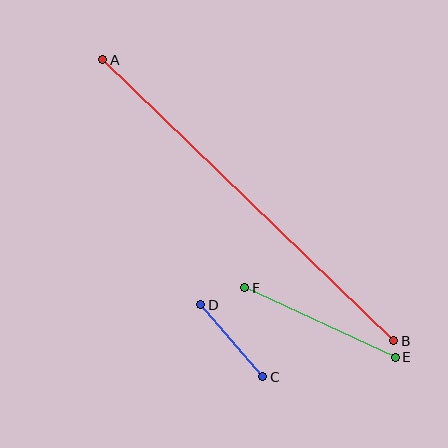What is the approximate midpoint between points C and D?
The midpoint is at approximately (232, 341) pixels.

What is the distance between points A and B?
The distance is approximately 405 pixels.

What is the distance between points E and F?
The distance is approximately 166 pixels.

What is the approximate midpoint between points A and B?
The midpoint is at approximately (248, 200) pixels.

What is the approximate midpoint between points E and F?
The midpoint is at approximately (320, 322) pixels.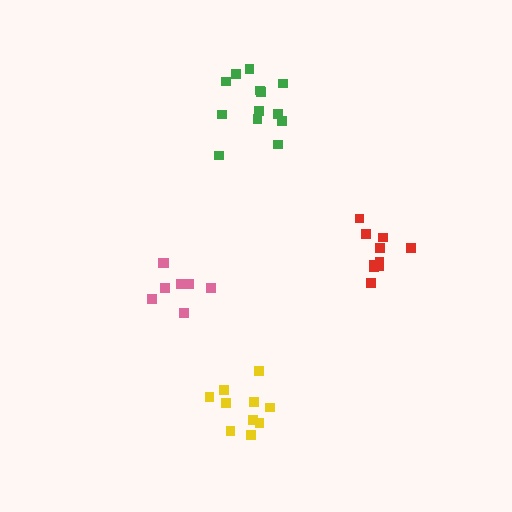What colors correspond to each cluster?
The clusters are colored: yellow, red, green, pink.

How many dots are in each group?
Group 1: 10 dots, Group 2: 10 dots, Group 3: 13 dots, Group 4: 8 dots (41 total).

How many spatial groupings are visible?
There are 4 spatial groupings.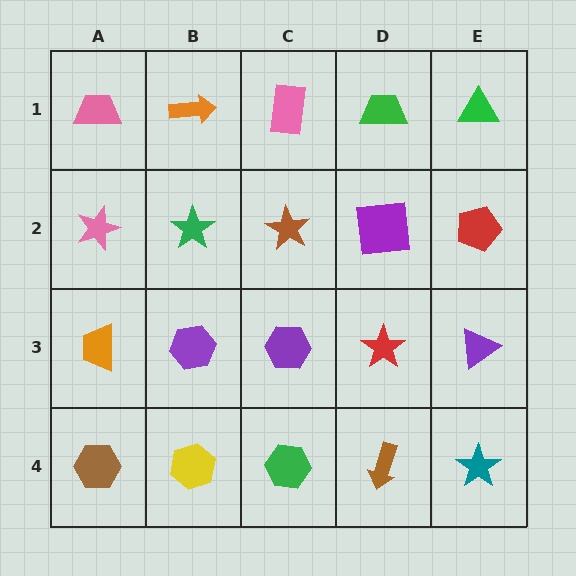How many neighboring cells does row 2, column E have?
3.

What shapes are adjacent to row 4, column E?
A purple triangle (row 3, column E), a brown arrow (row 4, column D).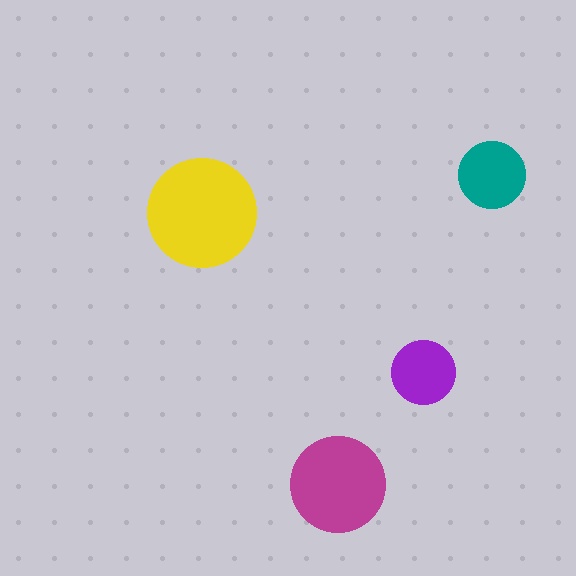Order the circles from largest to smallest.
the yellow one, the magenta one, the teal one, the purple one.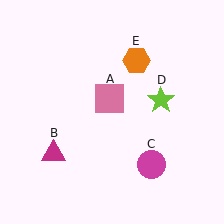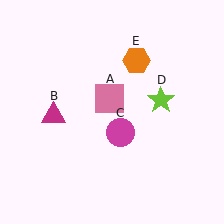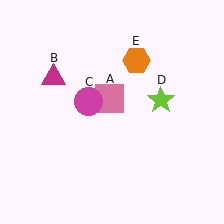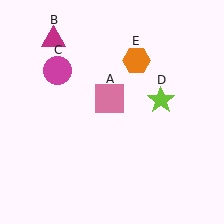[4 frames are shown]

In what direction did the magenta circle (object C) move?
The magenta circle (object C) moved up and to the left.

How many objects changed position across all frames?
2 objects changed position: magenta triangle (object B), magenta circle (object C).